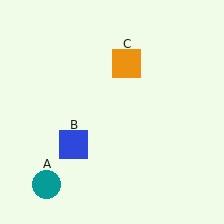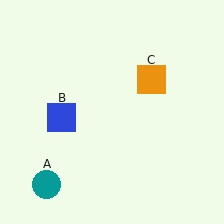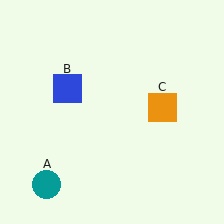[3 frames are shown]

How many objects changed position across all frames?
2 objects changed position: blue square (object B), orange square (object C).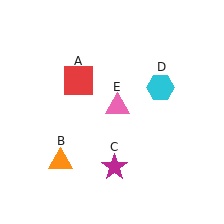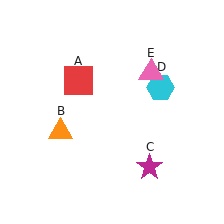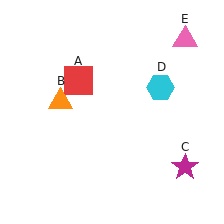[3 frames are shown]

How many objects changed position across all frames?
3 objects changed position: orange triangle (object B), magenta star (object C), pink triangle (object E).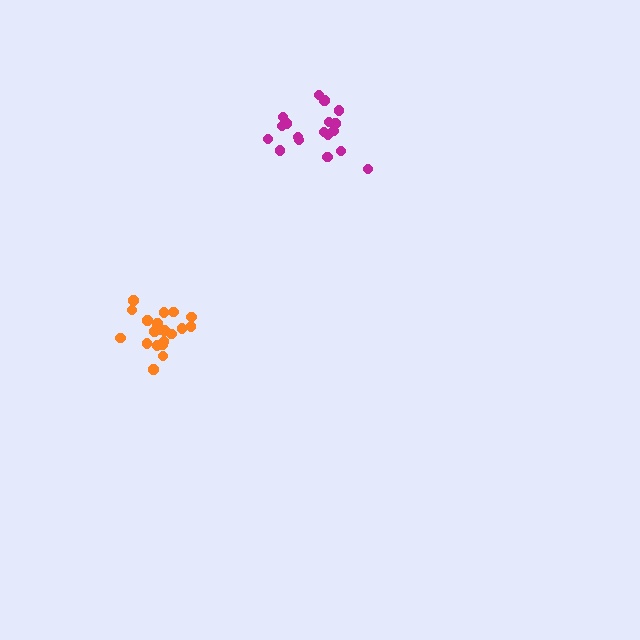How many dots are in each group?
Group 1: 18 dots, Group 2: 21 dots (39 total).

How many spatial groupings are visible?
There are 2 spatial groupings.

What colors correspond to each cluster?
The clusters are colored: magenta, orange.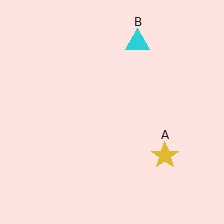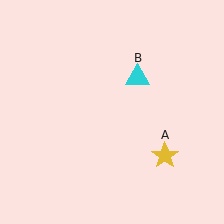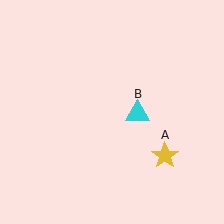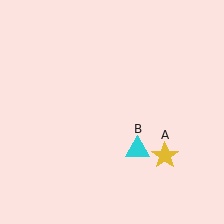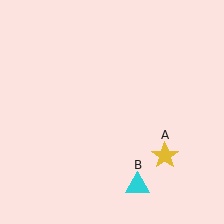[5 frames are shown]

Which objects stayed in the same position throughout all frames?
Yellow star (object A) remained stationary.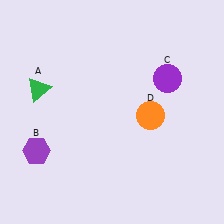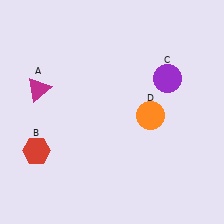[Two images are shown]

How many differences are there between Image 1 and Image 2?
There are 2 differences between the two images.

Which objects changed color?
A changed from green to magenta. B changed from purple to red.